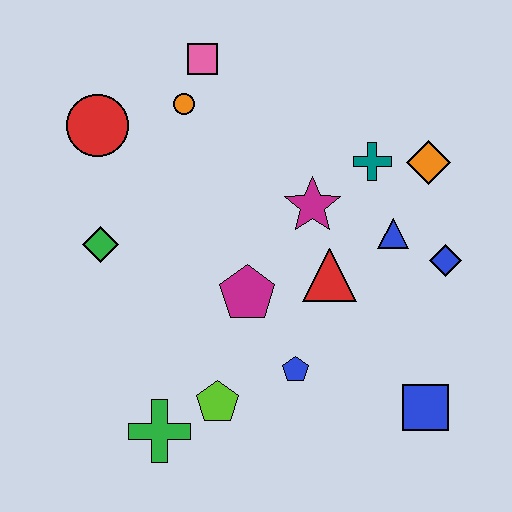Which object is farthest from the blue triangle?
The red circle is farthest from the blue triangle.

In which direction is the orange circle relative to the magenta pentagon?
The orange circle is above the magenta pentagon.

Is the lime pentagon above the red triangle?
No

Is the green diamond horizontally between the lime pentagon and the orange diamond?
No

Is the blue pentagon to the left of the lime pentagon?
No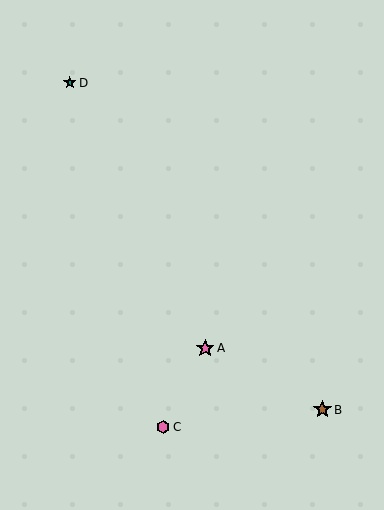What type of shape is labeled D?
Shape D is a teal star.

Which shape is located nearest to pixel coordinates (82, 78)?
The teal star (labeled D) at (70, 83) is nearest to that location.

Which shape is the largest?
The brown star (labeled B) is the largest.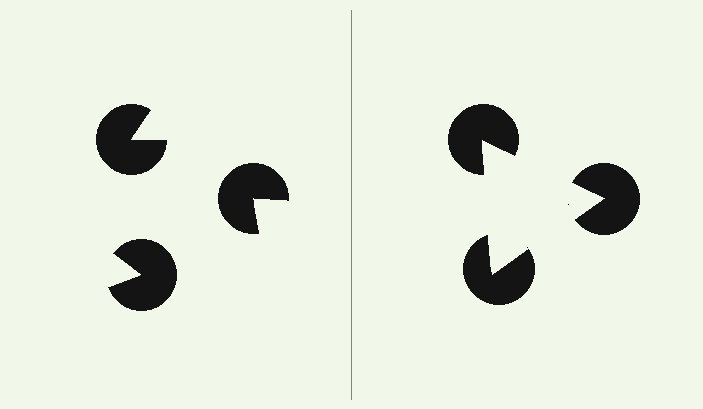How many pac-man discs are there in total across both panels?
6 — 3 on each side.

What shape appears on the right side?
An illusory triangle.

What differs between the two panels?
The pac-man discs are positioned identically on both sides; only the wedge orientations differ. On the right they align to a triangle; on the left they are misaligned.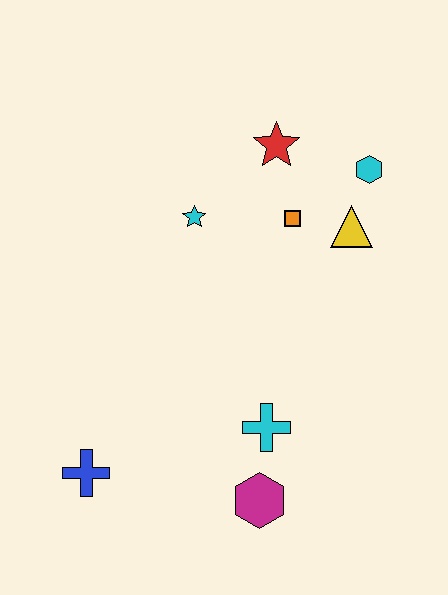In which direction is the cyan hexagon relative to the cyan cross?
The cyan hexagon is above the cyan cross.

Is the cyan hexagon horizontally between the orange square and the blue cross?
No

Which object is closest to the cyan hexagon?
The yellow triangle is closest to the cyan hexagon.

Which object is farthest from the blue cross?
The cyan hexagon is farthest from the blue cross.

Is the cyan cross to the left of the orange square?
Yes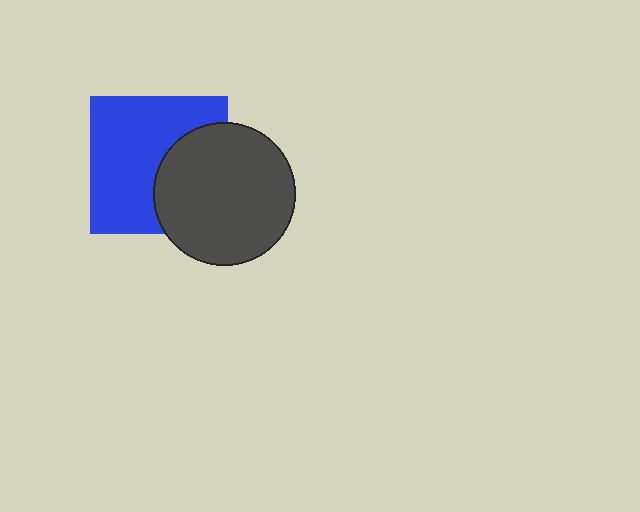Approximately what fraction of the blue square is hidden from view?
Roughly 37% of the blue square is hidden behind the dark gray circle.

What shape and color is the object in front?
The object in front is a dark gray circle.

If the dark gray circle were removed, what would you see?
You would see the complete blue square.